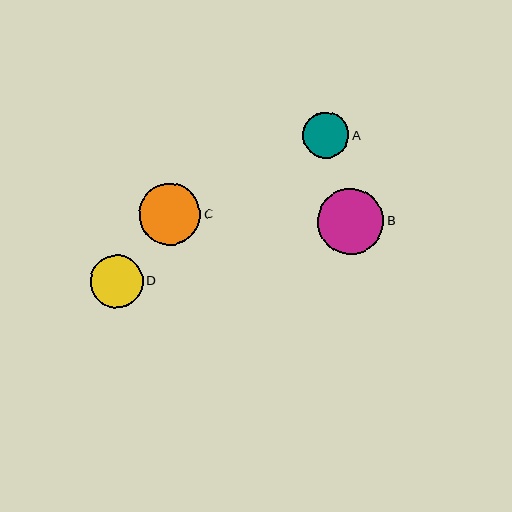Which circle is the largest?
Circle B is the largest with a size of approximately 66 pixels.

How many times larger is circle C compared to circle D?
Circle C is approximately 1.2 times the size of circle D.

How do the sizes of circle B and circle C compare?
Circle B and circle C are approximately the same size.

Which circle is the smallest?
Circle A is the smallest with a size of approximately 47 pixels.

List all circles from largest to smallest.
From largest to smallest: B, C, D, A.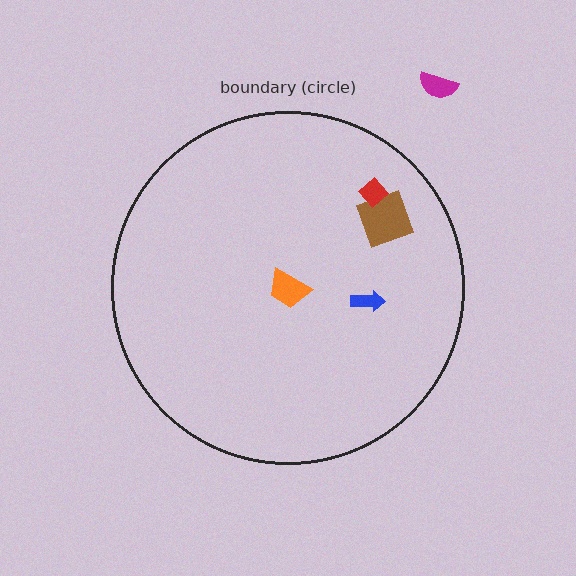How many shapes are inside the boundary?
4 inside, 1 outside.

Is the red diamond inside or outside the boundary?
Inside.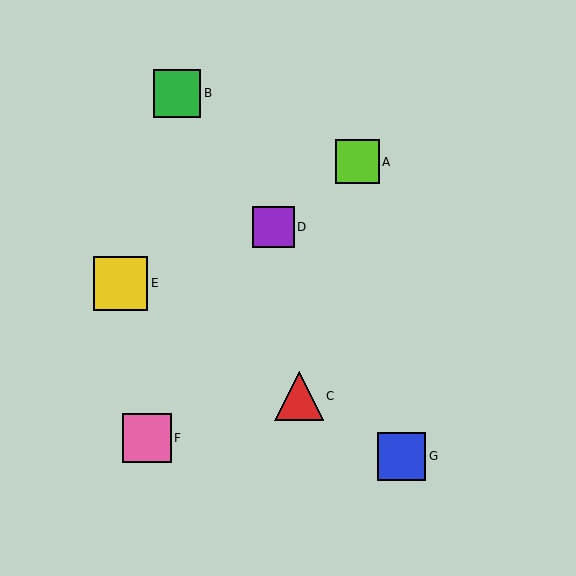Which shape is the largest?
The yellow square (labeled E) is the largest.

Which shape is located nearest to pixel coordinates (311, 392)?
The red triangle (labeled C) at (299, 396) is nearest to that location.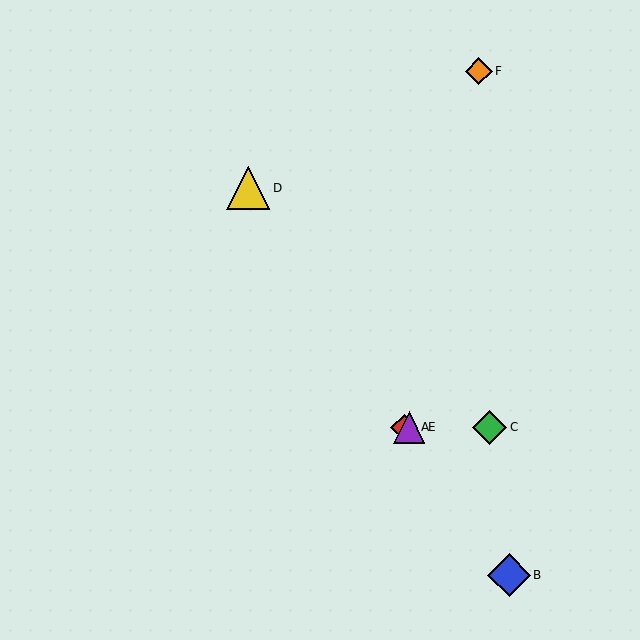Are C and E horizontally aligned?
Yes, both are at y≈427.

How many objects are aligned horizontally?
3 objects (A, C, E) are aligned horizontally.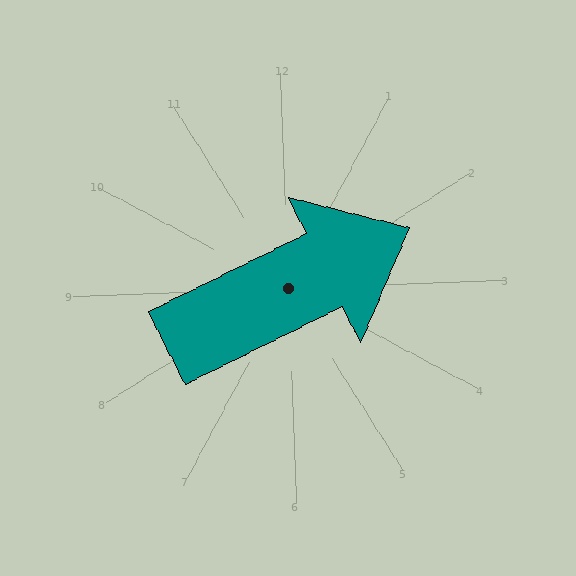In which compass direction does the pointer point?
Northeast.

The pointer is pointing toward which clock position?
Roughly 2 o'clock.